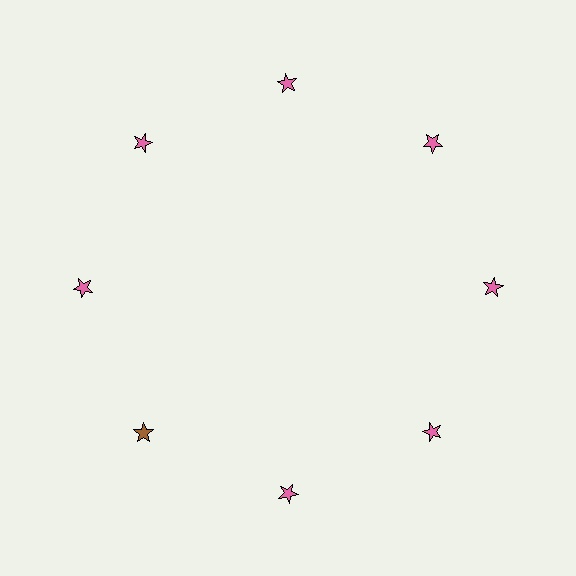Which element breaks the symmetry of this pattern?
The brown star at roughly the 8 o'clock position breaks the symmetry. All other shapes are pink stars.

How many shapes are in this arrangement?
There are 8 shapes arranged in a ring pattern.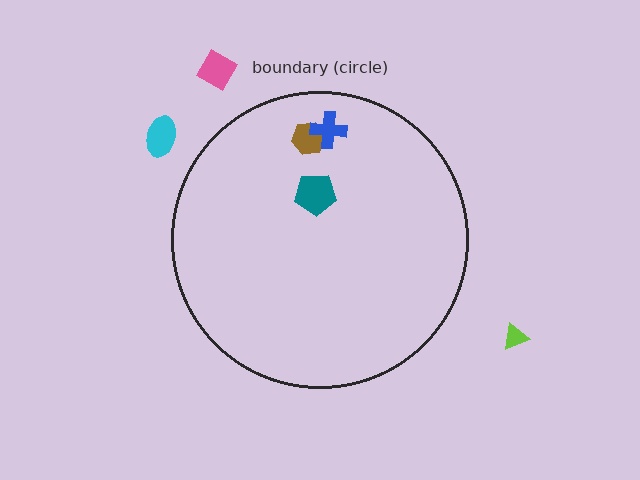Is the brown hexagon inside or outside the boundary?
Inside.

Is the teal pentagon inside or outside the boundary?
Inside.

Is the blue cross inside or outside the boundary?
Inside.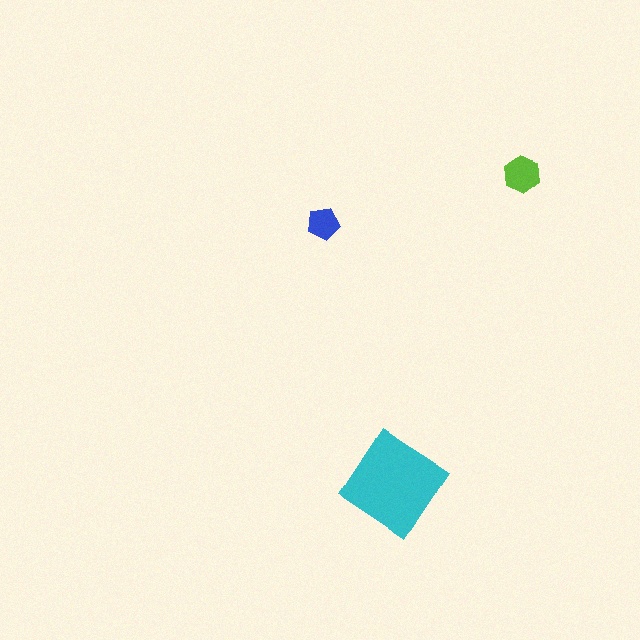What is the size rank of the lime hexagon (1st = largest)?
2nd.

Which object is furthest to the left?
The blue pentagon is leftmost.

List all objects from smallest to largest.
The blue pentagon, the lime hexagon, the cyan diamond.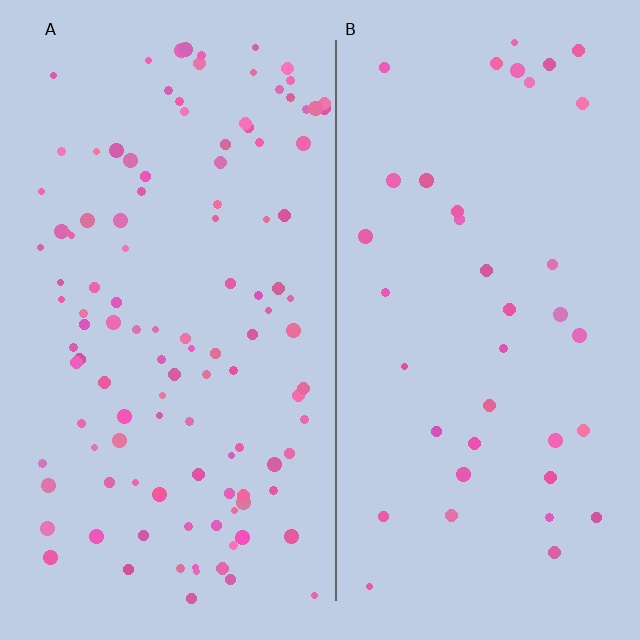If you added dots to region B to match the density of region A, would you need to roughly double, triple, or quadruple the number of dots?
Approximately triple.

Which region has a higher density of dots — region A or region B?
A (the left).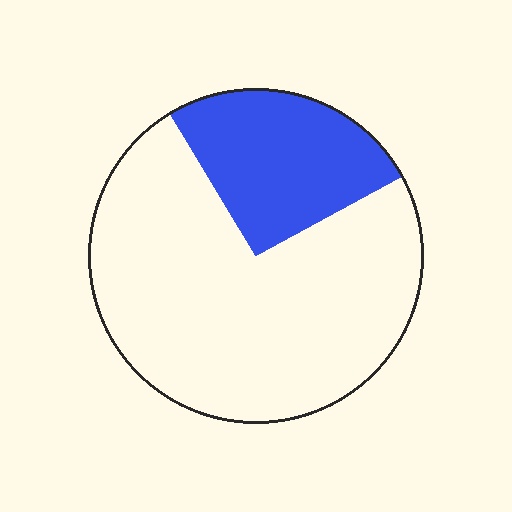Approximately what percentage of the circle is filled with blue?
Approximately 25%.